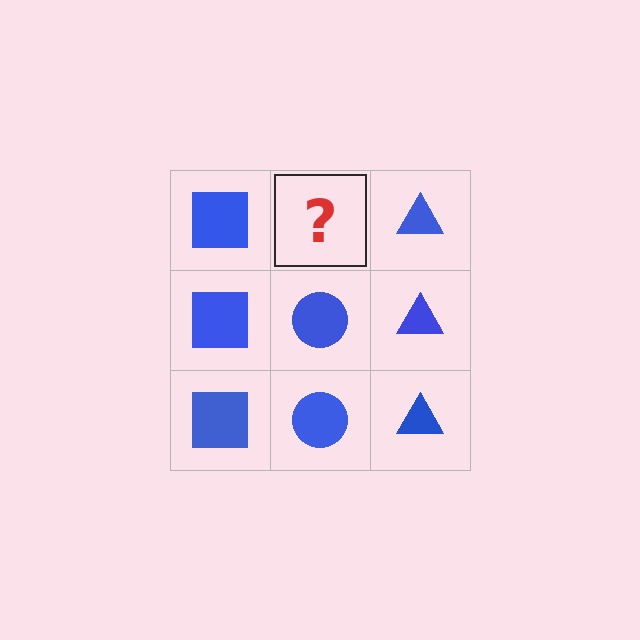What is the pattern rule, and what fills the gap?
The rule is that each column has a consistent shape. The gap should be filled with a blue circle.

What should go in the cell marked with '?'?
The missing cell should contain a blue circle.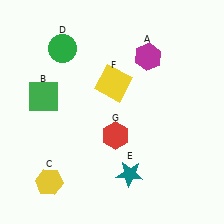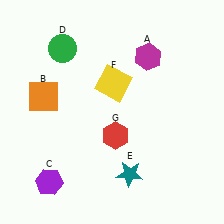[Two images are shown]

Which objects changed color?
B changed from green to orange. C changed from yellow to purple.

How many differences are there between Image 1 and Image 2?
There are 2 differences between the two images.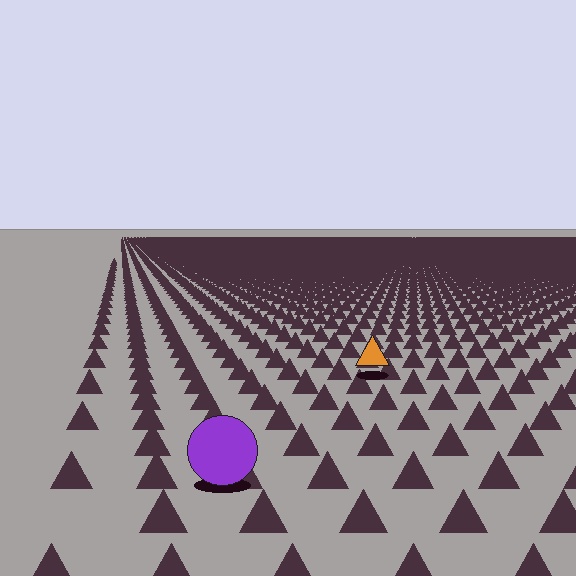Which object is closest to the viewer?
The purple circle is closest. The texture marks near it are larger and more spread out.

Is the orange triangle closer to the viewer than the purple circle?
No. The purple circle is closer — you can tell from the texture gradient: the ground texture is coarser near it.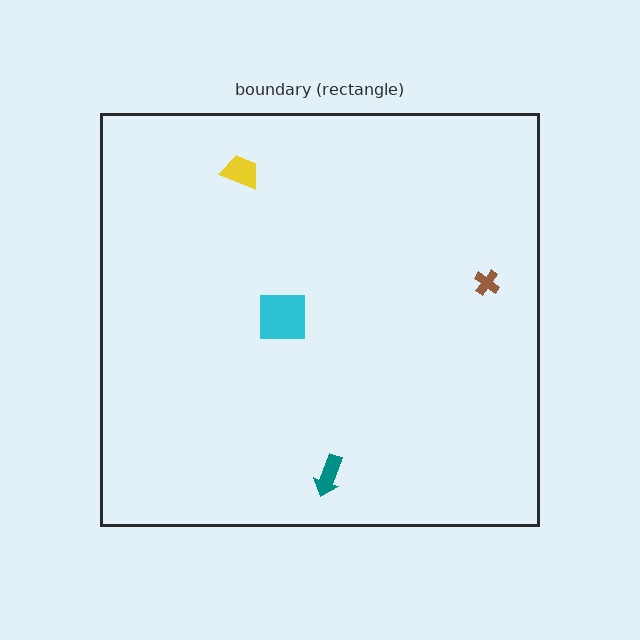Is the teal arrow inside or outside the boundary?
Inside.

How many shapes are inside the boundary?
4 inside, 0 outside.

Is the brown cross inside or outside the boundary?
Inside.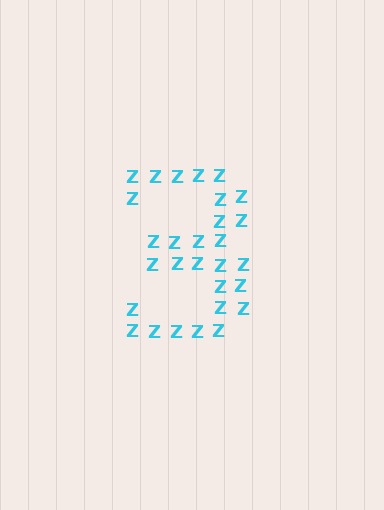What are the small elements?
The small elements are letter Z's.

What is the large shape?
The large shape is the digit 3.